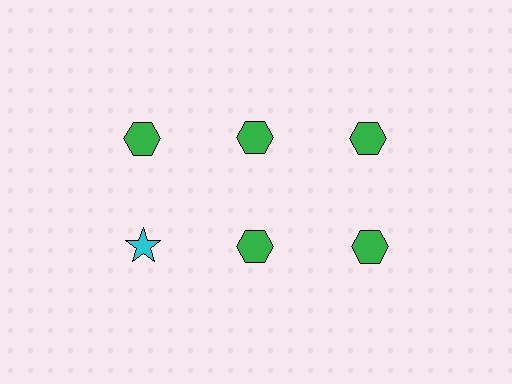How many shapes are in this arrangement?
There are 6 shapes arranged in a grid pattern.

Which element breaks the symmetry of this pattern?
The cyan star in the second row, leftmost column breaks the symmetry. All other shapes are green hexagons.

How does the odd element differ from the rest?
It differs in both color (cyan instead of green) and shape (star instead of hexagon).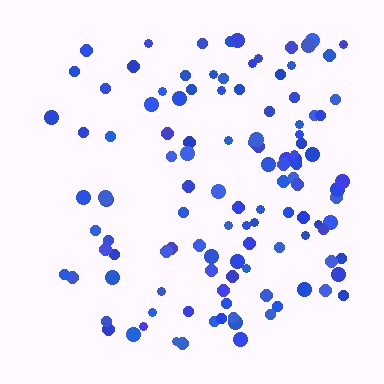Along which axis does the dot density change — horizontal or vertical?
Horizontal.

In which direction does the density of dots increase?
From left to right, with the right side densest.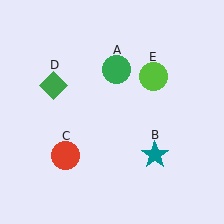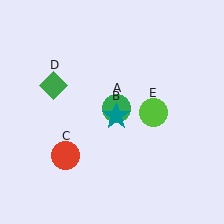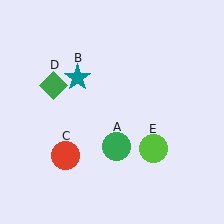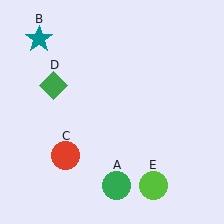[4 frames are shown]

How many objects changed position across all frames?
3 objects changed position: green circle (object A), teal star (object B), lime circle (object E).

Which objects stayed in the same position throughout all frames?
Red circle (object C) and green diamond (object D) remained stationary.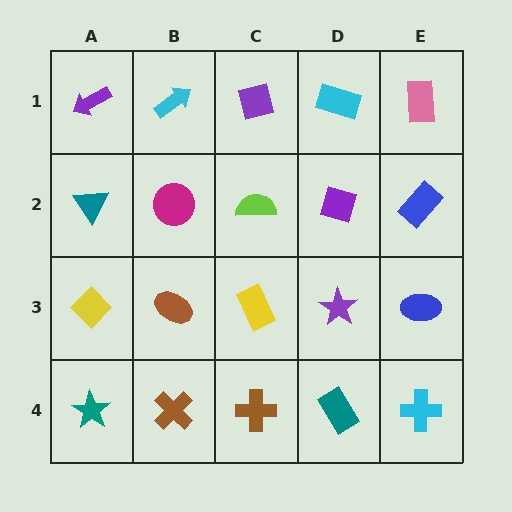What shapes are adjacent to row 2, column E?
A pink rectangle (row 1, column E), a blue ellipse (row 3, column E), a purple square (row 2, column D).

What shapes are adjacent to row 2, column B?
A cyan arrow (row 1, column B), a brown ellipse (row 3, column B), a teal triangle (row 2, column A), a lime semicircle (row 2, column C).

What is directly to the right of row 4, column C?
A teal rectangle.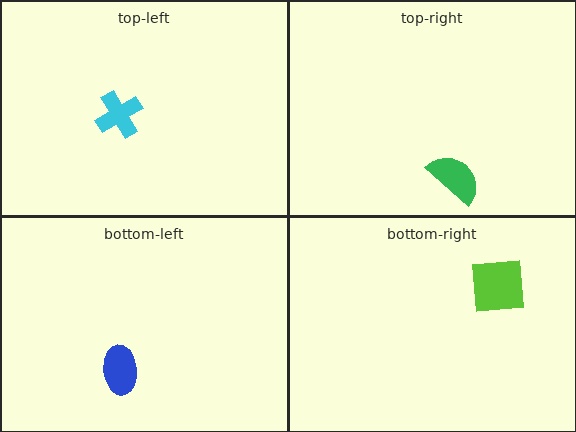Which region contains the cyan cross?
The top-left region.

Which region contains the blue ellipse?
The bottom-left region.